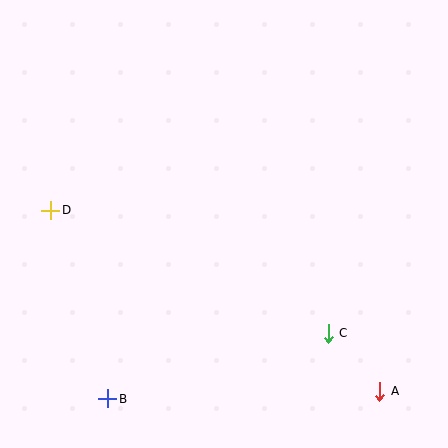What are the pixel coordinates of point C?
Point C is at (328, 333).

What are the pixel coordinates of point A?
Point A is at (380, 391).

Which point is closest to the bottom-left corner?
Point B is closest to the bottom-left corner.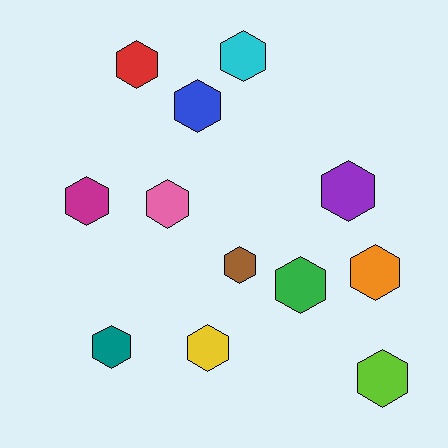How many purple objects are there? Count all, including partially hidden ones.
There is 1 purple object.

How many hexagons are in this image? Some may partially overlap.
There are 12 hexagons.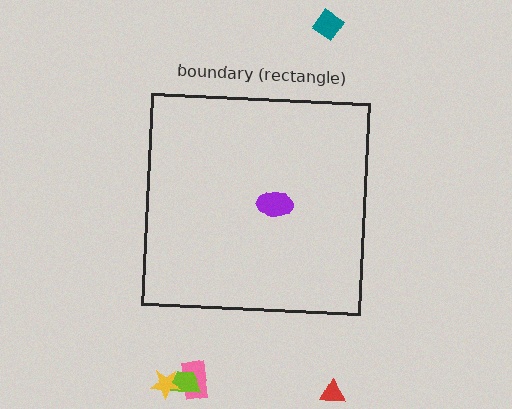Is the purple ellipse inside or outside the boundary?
Inside.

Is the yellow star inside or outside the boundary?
Outside.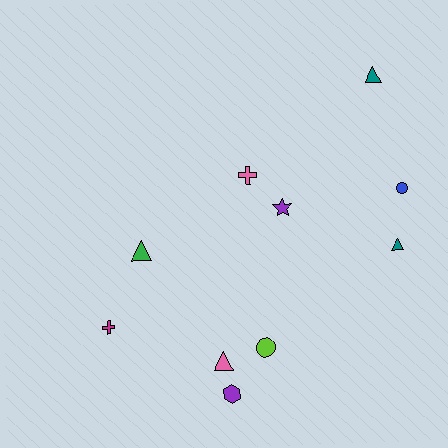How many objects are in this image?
There are 10 objects.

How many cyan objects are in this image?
There are no cyan objects.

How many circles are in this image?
There are 2 circles.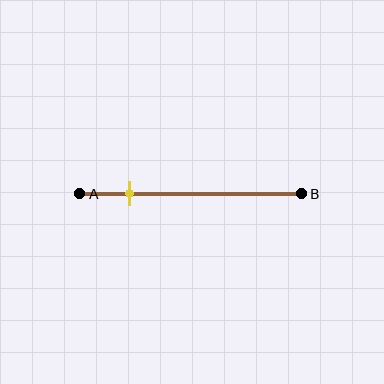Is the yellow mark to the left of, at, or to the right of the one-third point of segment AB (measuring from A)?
The yellow mark is to the left of the one-third point of segment AB.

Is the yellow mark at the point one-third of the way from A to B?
No, the mark is at about 20% from A, not at the 33% one-third point.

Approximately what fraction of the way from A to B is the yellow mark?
The yellow mark is approximately 20% of the way from A to B.